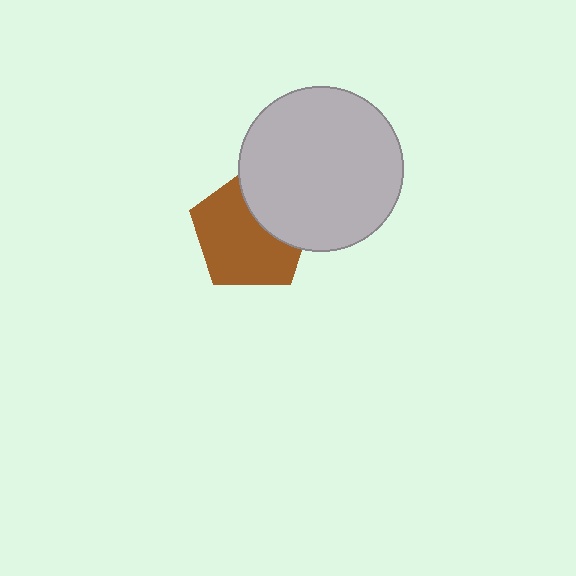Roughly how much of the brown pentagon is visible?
Most of it is visible (roughly 67%).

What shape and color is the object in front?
The object in front is a light gray circle.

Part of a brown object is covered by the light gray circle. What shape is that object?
It is a pentagon.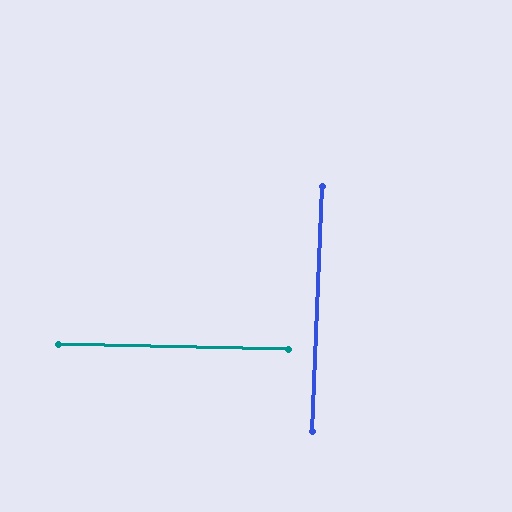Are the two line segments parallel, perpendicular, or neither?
Perpendicular — they meet at approximately 89°.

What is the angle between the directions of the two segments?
Approximately 89 degrees.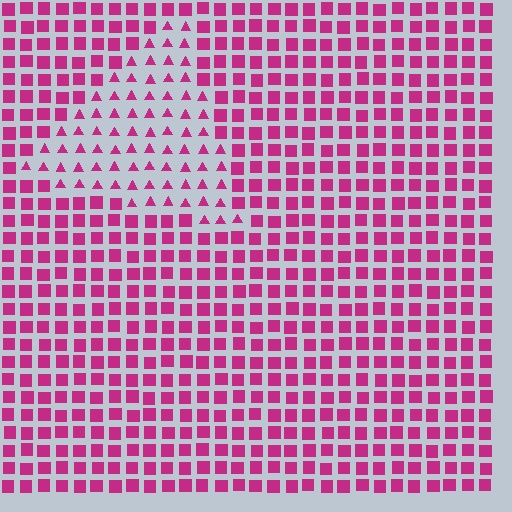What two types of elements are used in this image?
The image uses triangles inside the triangle region and squares outside it.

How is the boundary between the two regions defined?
The boundary is defined by a change in element shape: triangles inside vs. squares outside. All elements share the same color and spacing.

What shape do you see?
I see a triangle.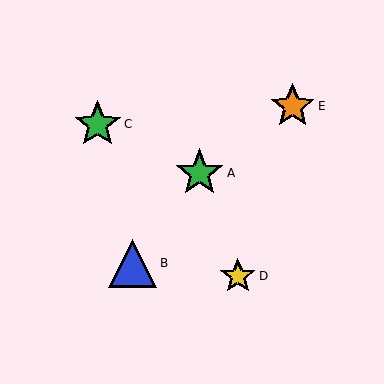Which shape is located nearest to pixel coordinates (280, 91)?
The orange star (labeled E) at (293, 106) is nearest to that location.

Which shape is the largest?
The green star (labeled A) is the largest.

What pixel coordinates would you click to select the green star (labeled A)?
Click at (199, 173) to select the green star A.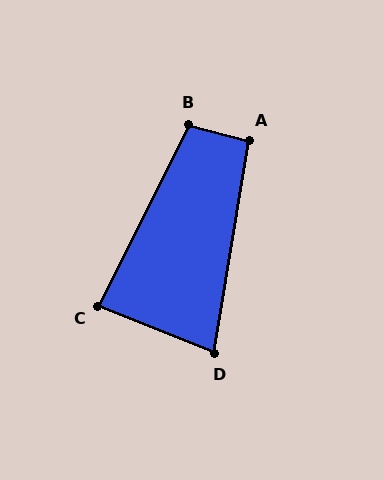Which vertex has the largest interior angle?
B, at approximately 102 degrees.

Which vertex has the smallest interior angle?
D, at approximately 78 degrees.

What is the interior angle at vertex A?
Approximately 95 degrees (approximately right).